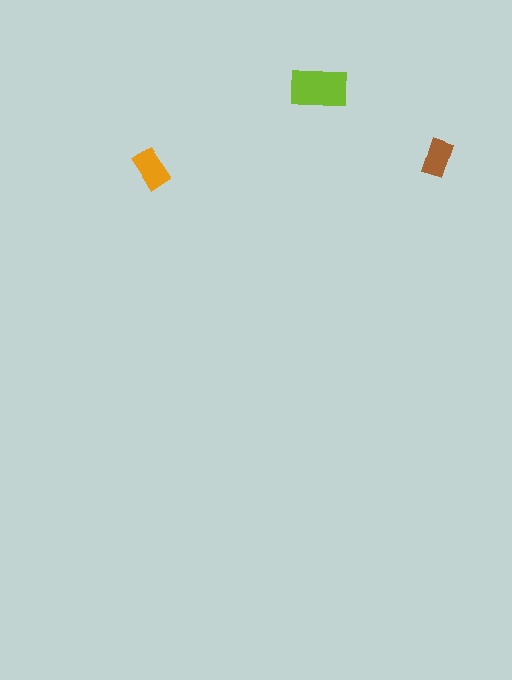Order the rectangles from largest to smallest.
the lime one, the orange one, the brown one.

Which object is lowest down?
The orange rectangle is bottommost.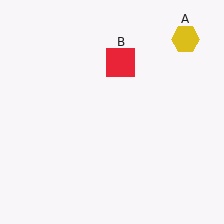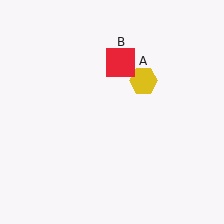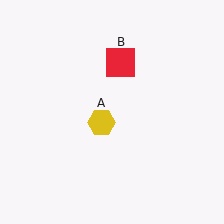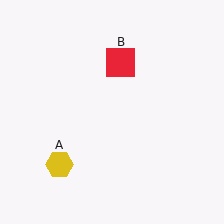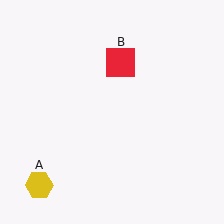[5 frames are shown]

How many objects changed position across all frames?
1 object changed position: yellow hexagon (object A).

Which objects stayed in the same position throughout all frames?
Red square (object B) remained stationary.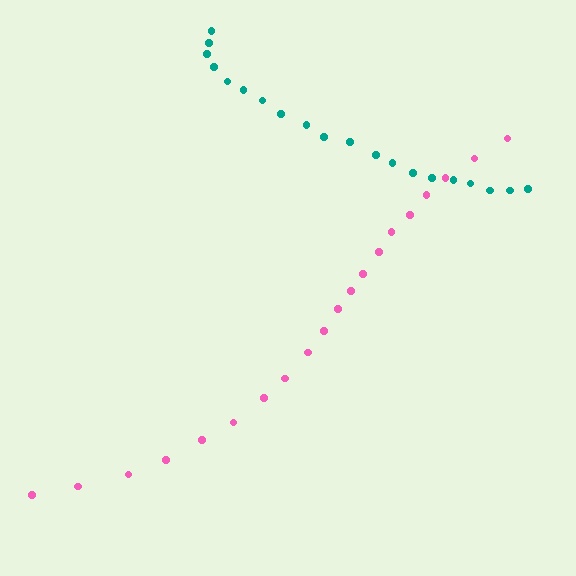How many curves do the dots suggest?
There are 2 distinct paths.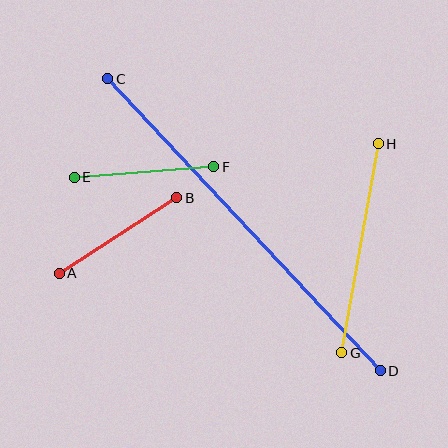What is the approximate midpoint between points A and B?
The midpoint is at approximately (118, 236) pixels.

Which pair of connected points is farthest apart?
Points C and D are farthest apart.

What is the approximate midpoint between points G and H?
The midpoint is at approximately (360, 248) pixels.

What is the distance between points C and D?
The distance is approximately 400 pixels.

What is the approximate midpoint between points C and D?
The midpoint is at approximately (244, 225) pixels.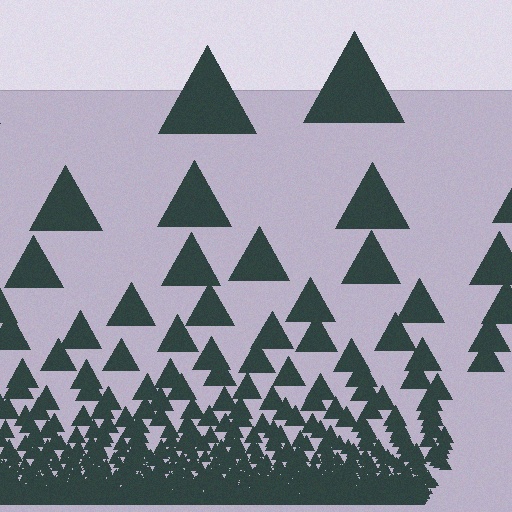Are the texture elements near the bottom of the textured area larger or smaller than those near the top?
Smaller. The gradient is inverted — elements near the bottom are smaller and denser.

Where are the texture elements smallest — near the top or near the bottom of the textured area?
Near the bottom.